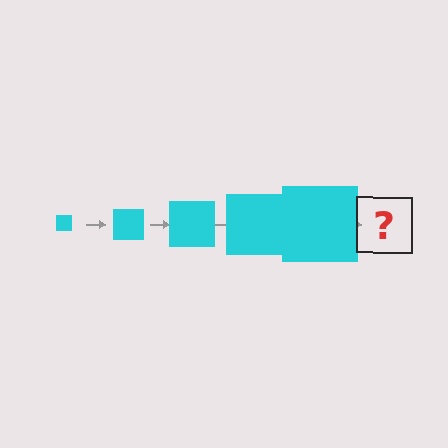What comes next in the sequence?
The next element should be a cyan square, larger than the previous one.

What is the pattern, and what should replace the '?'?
The pattern is that the square gets progressively larger each step. The '?' should be a cyan square, larger than the previous one.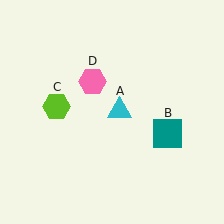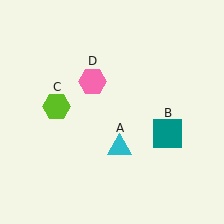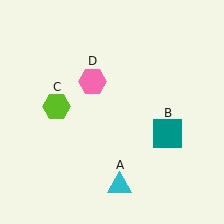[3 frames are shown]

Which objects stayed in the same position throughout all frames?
Teal square (object B) and lime hexagon (object C) and pink hexagon (object D) remained stationary.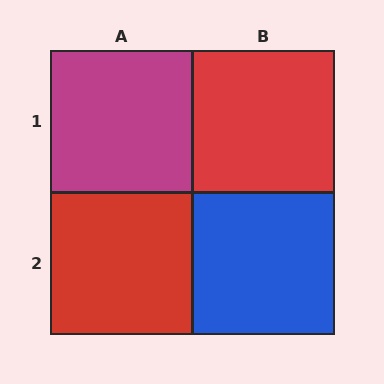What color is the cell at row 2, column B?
Blue.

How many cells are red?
2 cells are red.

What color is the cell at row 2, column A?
Red.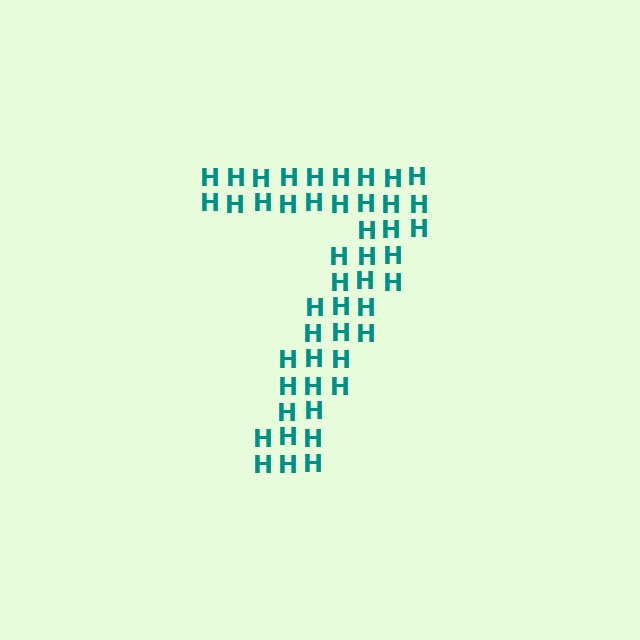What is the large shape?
The large shape is the digit 7.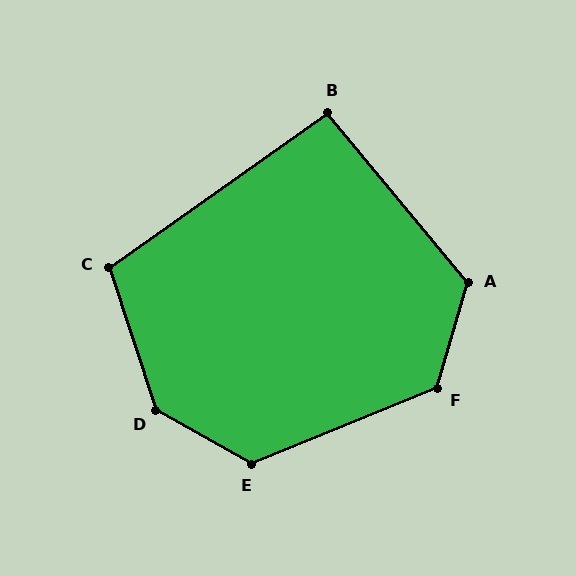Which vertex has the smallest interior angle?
B, at approximately 94 degrees.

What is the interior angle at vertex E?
Approximately 128 degrees (obtuse).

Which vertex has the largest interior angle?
D, at approximately 138 degrees.